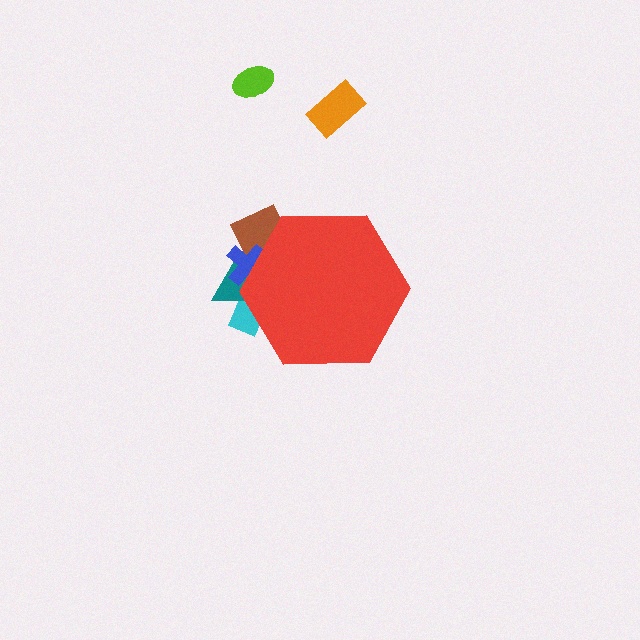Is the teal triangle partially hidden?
Yes, the teal triangle is partially hidden behind the red hexagon.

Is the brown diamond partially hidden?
Yes, the brown diamond is partially hidden behind the red hexagon.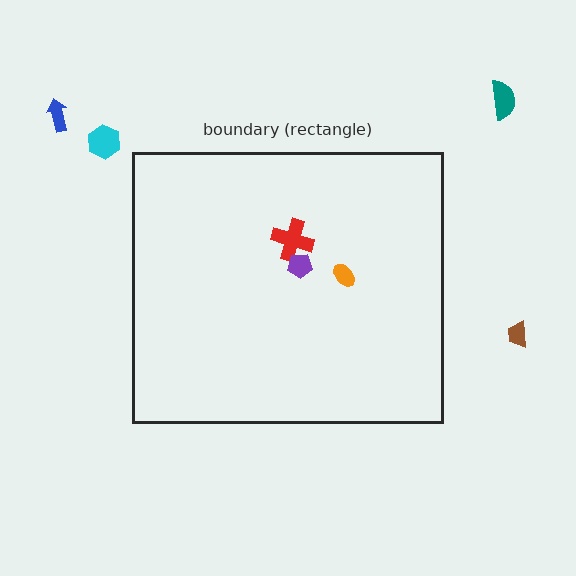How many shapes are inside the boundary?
3 inside, 4 outside.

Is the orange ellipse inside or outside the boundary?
Inside.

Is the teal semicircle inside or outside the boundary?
Outside.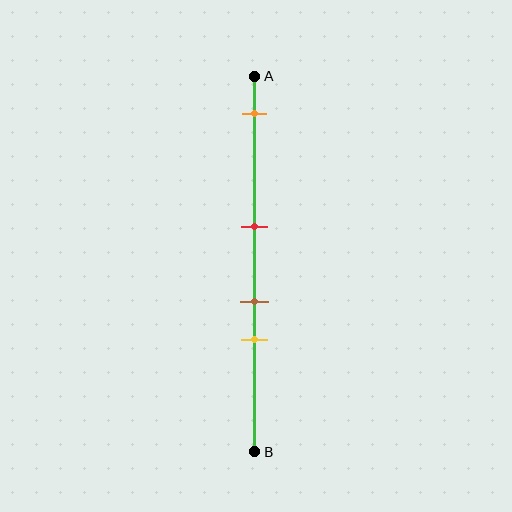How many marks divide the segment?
There are 4 marks dividing the segment.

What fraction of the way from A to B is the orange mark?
The orange mark is approximately 10% (0.1) of the way from A to B.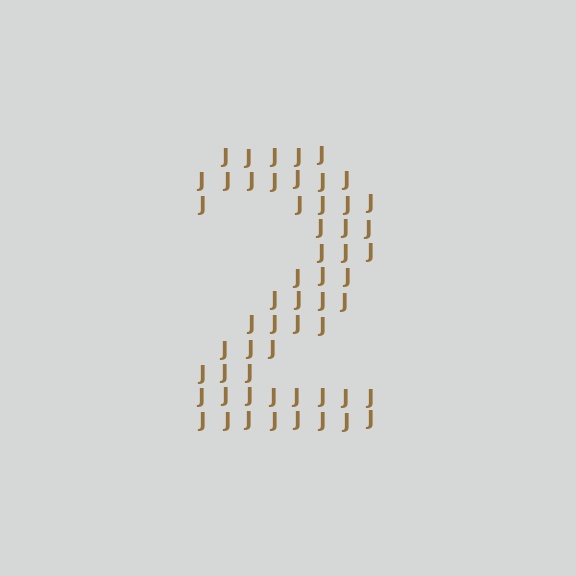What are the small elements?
The small elements are letter J's.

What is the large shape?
The large shape is the digit 2.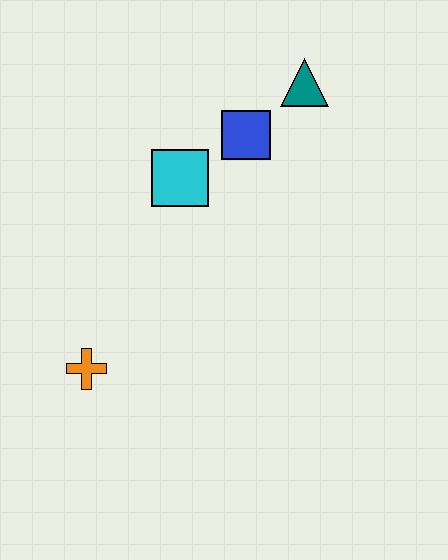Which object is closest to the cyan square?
The blue square is closest to the cyan square.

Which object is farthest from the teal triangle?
The orange cross is farthest from the teal triangle.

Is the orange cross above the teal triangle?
No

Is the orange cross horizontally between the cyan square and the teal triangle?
No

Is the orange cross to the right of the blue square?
No